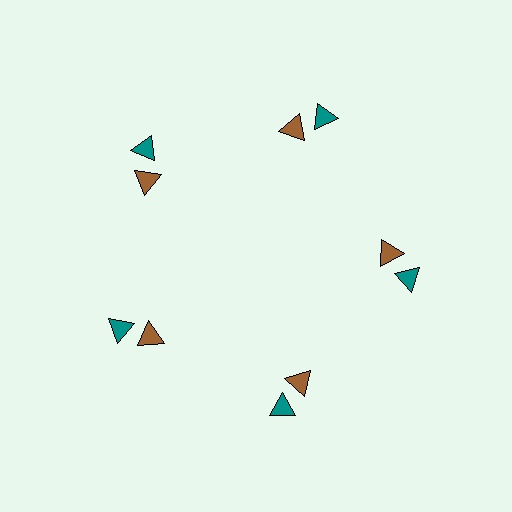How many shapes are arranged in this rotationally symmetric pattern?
There are 10 shapes, arranged in 5 groups of 2.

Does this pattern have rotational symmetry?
Yes, this pattern has 5-fold rotational symmetry. It looks the same after rotating 72 degrees around the center.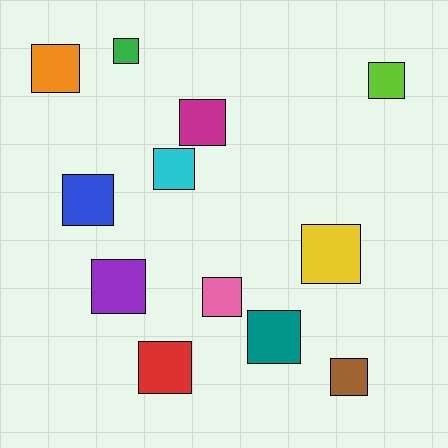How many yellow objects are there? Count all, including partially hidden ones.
There is 1 yellow object.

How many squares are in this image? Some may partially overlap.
There are 12 squares.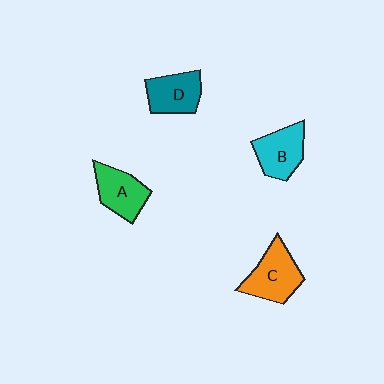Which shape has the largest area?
Shape C (orange).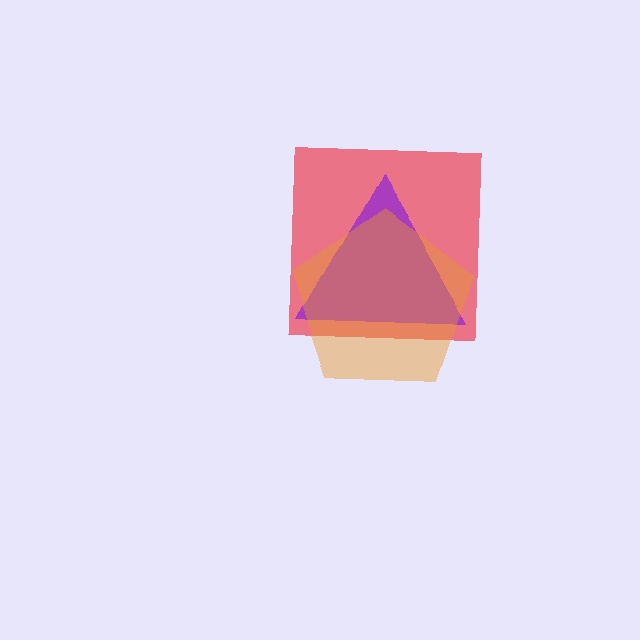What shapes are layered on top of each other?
The layered shapes are: a red square, a purple triangle, an orange pentagon.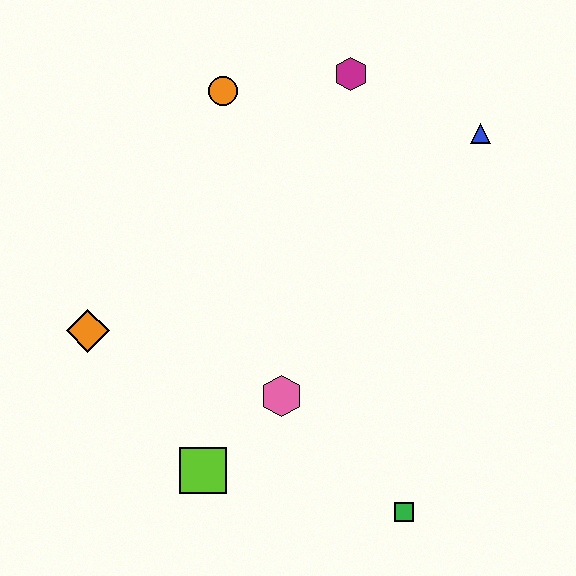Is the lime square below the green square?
No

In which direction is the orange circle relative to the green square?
The orange circle is above the green square.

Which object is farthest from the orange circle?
The green square is farthest from the orange circle.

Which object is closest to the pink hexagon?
The lime square is closest to the pink hexagon.